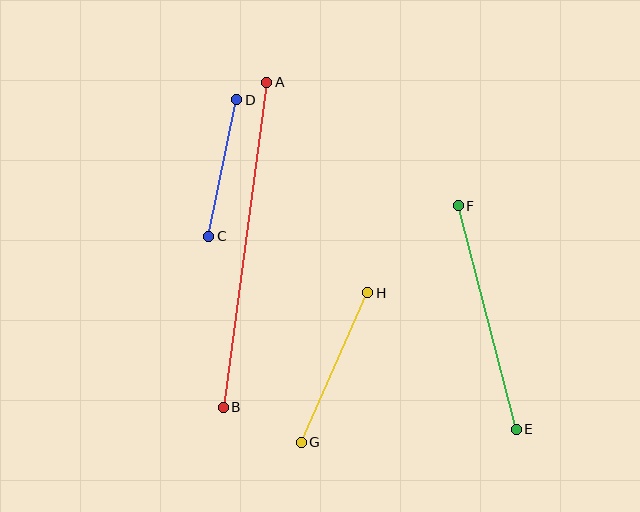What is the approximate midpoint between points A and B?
The midpoint is at approximately (245, 245) pixels.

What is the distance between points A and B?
The distance is approximately 328 pixels.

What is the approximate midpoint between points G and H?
The midpoint is at approximately (334, 368) pixels.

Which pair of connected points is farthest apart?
Points A and B are farthest apart.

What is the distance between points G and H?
The distance is approximately 164 pixels.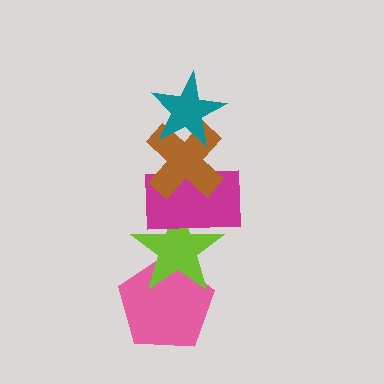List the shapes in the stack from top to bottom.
From top to bottom: the teal star, the brown cross, the magenta rectangle, the lime star, the pink pentagon.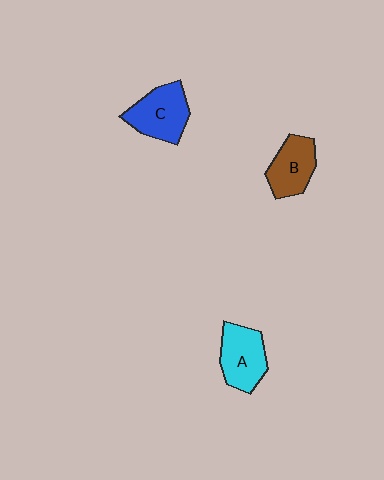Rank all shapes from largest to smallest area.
From largest to smallest: C (blue), A (cyan), B (brown).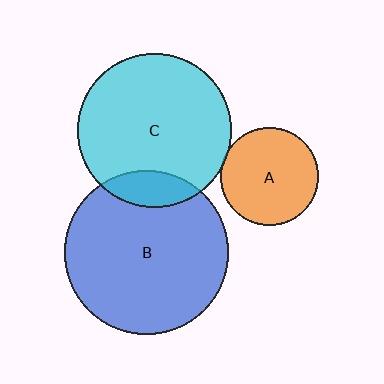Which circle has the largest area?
Circle B (blue).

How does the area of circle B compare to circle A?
Approximately 2.8 times.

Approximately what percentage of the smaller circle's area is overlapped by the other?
Approximately 5%.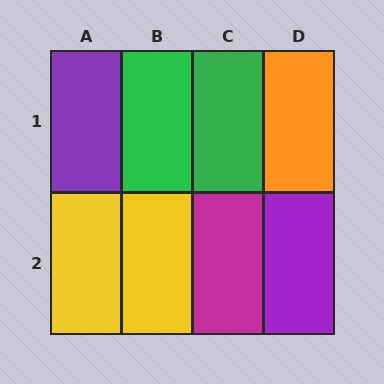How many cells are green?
2 cells are green.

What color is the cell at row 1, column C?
Green.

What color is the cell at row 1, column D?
Orange.